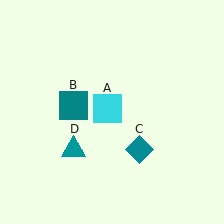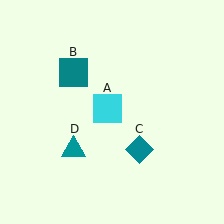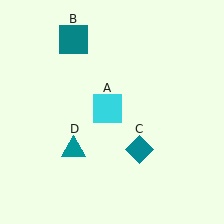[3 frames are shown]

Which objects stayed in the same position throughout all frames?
Cyan square (object A) and teal diamond (object C) and teal triangle (object D) remained stationary.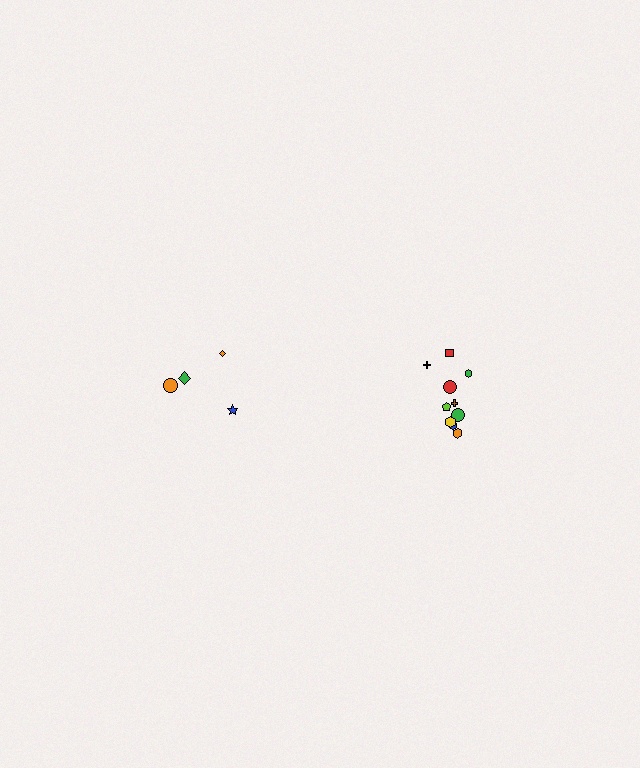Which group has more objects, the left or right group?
The right group.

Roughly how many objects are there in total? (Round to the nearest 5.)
Roughly 15 objects in total.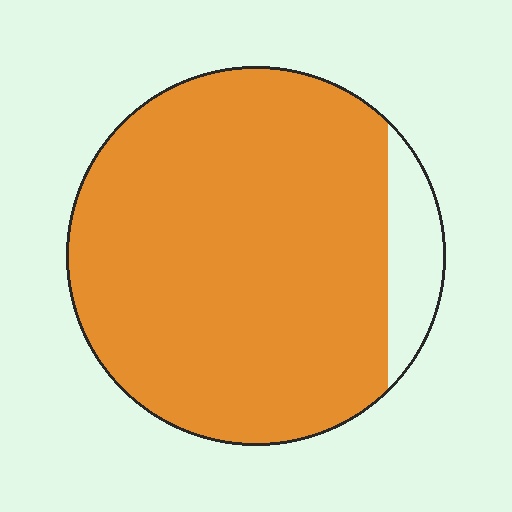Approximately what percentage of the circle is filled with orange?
Approximately 90%.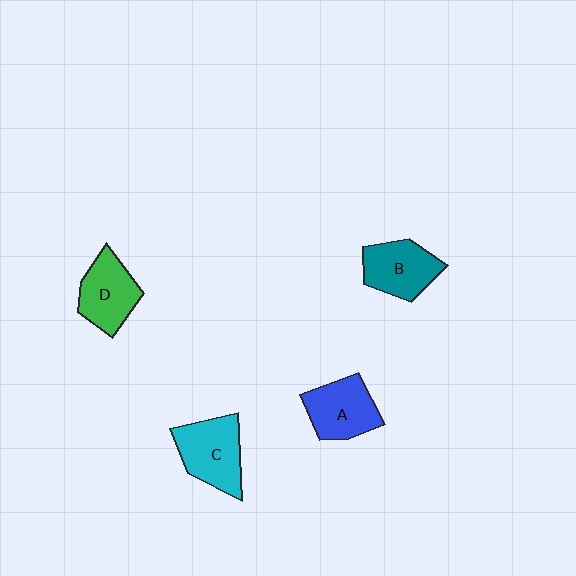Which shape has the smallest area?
Shape D (green).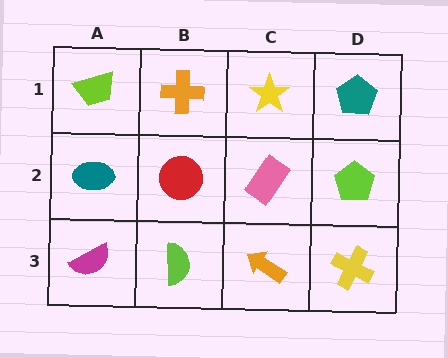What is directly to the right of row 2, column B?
A pink rectangle.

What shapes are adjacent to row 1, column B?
A red circle (row 2, column B), a lime trapezoid (row 1, column A), a yellow star (row 1, column C).